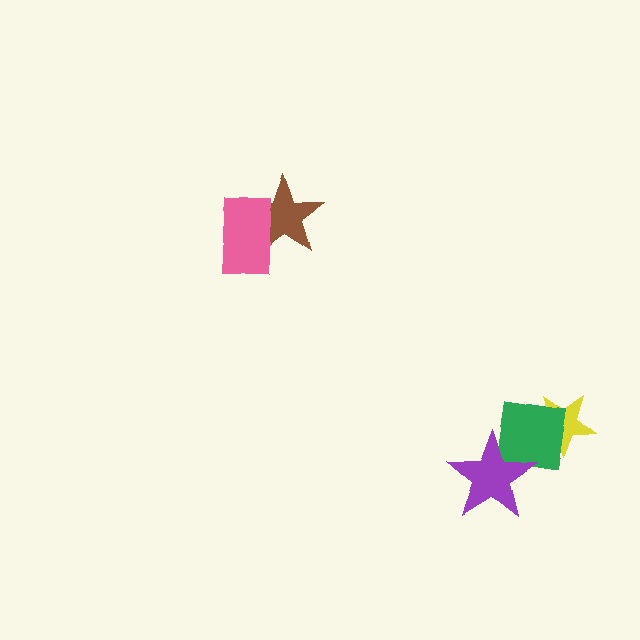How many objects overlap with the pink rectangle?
1 object overlaps with the pink rectangle.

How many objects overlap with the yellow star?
1 object overlaps with the yellow star.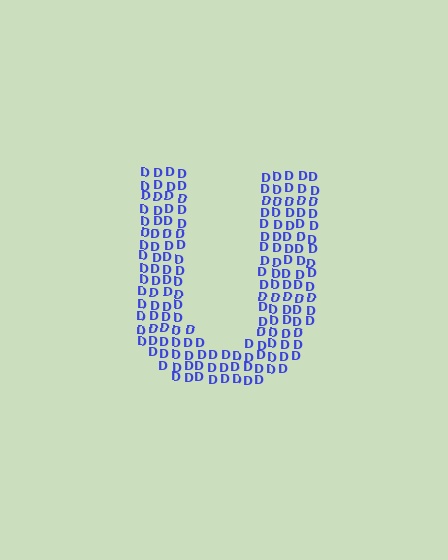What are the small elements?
The small elements are letter D's.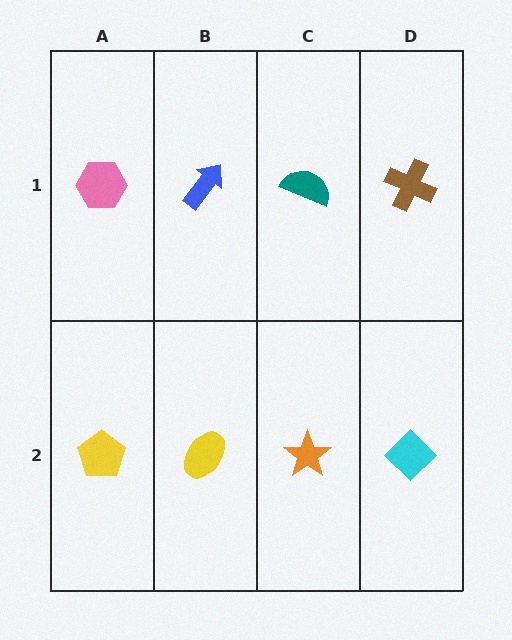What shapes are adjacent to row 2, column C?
A teal semicircle (row 1, column C), a yellow ellipse (row 2, column B), a cyan diamond (row 2, column D).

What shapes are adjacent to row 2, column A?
A pink hexagon (row 1, column A), a yellow ellipse (row 2, column B).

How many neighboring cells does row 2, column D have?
2.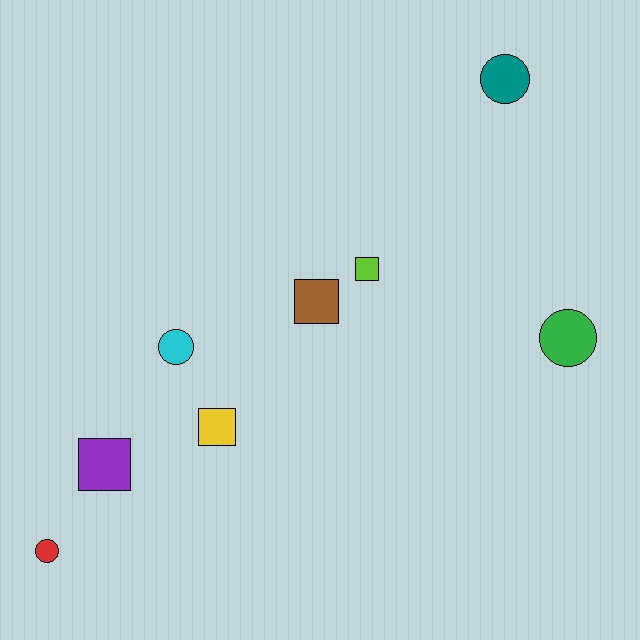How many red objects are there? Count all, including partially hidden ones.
There is 1 red object.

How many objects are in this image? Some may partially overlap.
There are 8 objects.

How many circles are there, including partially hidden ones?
There are 4 circles.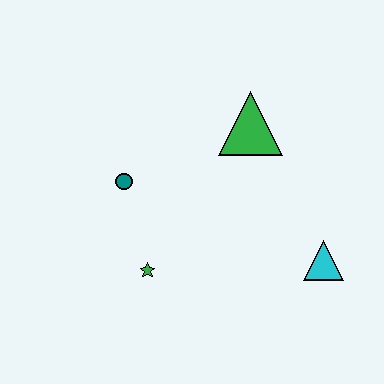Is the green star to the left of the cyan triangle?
Yes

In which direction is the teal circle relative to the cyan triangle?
The teal circle is to the left of the cyan triangle.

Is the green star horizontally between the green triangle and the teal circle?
Yes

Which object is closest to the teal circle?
The green star is closest to the teal circle.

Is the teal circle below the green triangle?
Yes